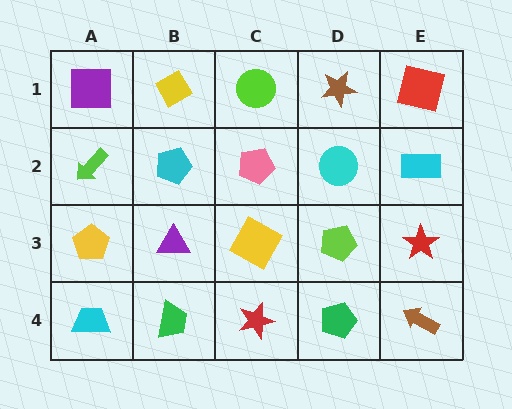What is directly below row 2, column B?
A purple triangle.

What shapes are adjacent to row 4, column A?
A yellow pentagon (row 3, column A), a green trapezoid (row 4, column B).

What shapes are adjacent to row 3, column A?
A lime arrow (row 2, column A), a cyan trapezoid (row 4, column A), a purple triangle (row 3, column B).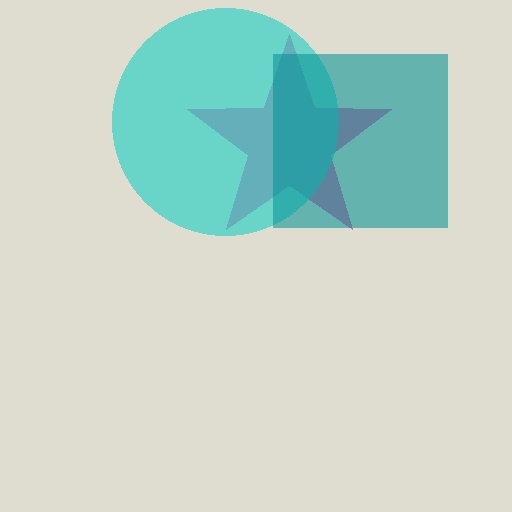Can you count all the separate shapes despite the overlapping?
Yes, there are 3 separate shapes.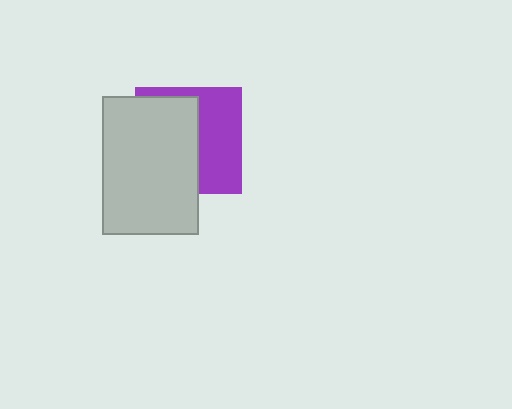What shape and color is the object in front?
The object in front is a light gray rectangle.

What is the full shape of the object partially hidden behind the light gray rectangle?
The partially hidden object is a purple square.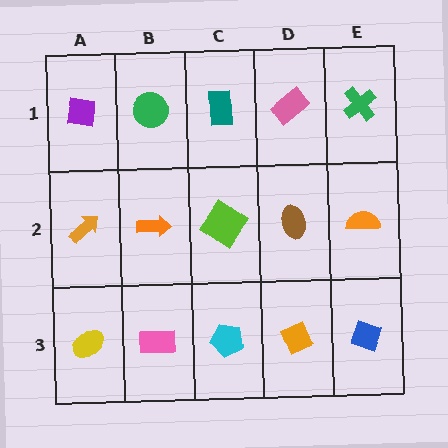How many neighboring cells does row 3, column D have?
3.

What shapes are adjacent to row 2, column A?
A purple square (row 1, column A), a yellow ellipse (row 3, column A), an orange arrow (row 2, column B).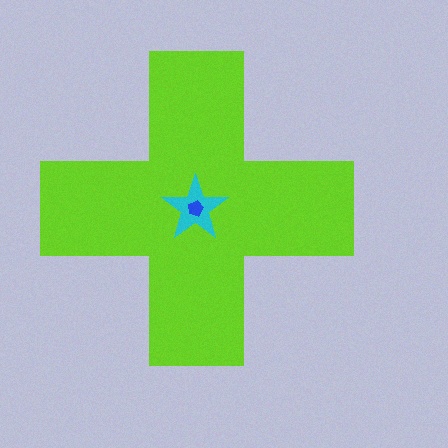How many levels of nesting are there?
3.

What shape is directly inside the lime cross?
The cyan star.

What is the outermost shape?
The lime cross.